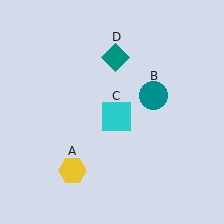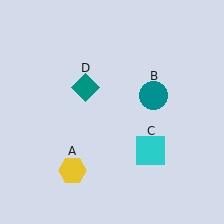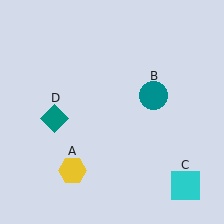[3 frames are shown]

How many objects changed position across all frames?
2 objects changed position: cyan square (object C), teal diamond (object D).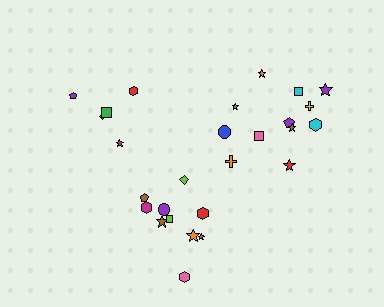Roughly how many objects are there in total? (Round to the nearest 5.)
Roughly 25 objects in total.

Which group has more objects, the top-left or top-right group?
The top-right group.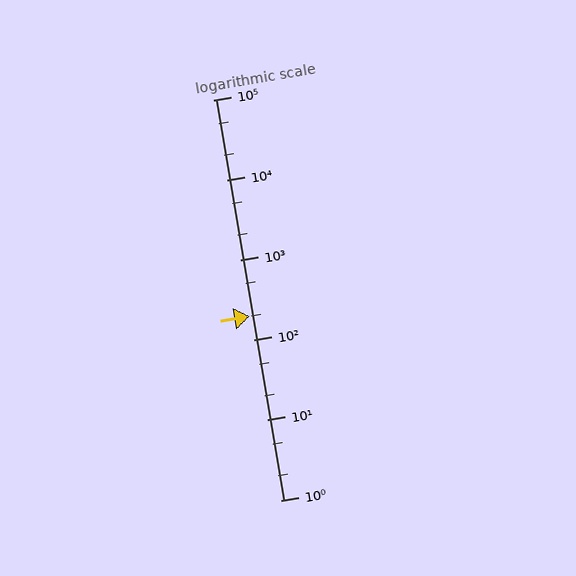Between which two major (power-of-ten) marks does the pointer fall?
The pointer is between 100 and 1000.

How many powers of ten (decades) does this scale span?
The scale spans 5 decades, from 1 to 100000.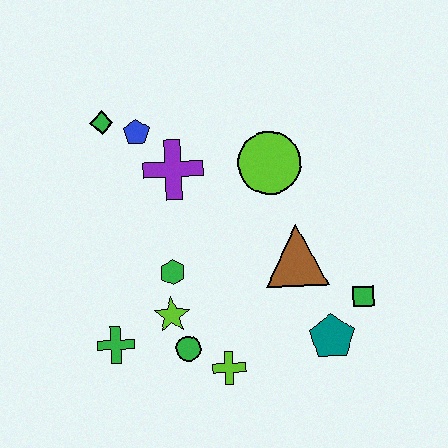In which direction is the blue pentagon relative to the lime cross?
The blue pentagon is above the lime cross.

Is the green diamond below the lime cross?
No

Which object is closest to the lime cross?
The green circle is closest to the lime cross.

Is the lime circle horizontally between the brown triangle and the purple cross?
Yes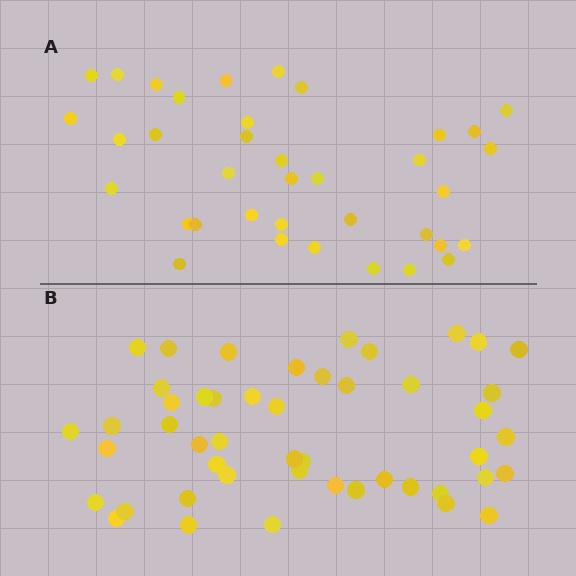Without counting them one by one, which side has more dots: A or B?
Region B (the bottom region) has more dots.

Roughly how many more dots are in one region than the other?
Region B has roughly 12 or so more dots than region A.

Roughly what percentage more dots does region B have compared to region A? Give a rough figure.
About 30% more.